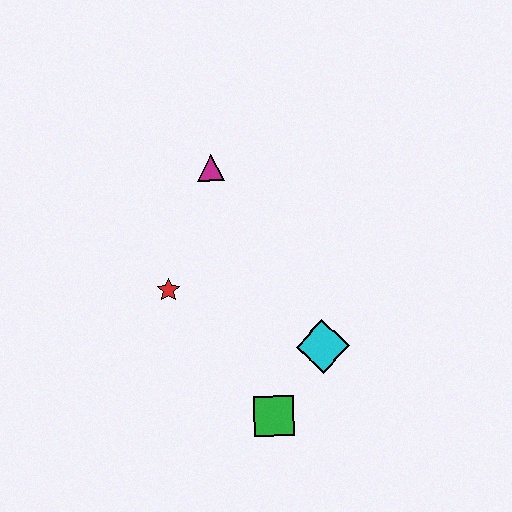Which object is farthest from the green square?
The magenta triangle is farthest from the green square.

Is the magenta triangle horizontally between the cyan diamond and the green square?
No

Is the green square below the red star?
Yes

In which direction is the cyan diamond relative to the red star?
The cyan diamond is to the right of the red star.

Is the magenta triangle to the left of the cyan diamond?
Yes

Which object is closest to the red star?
The magenta triangle is closest to the red star.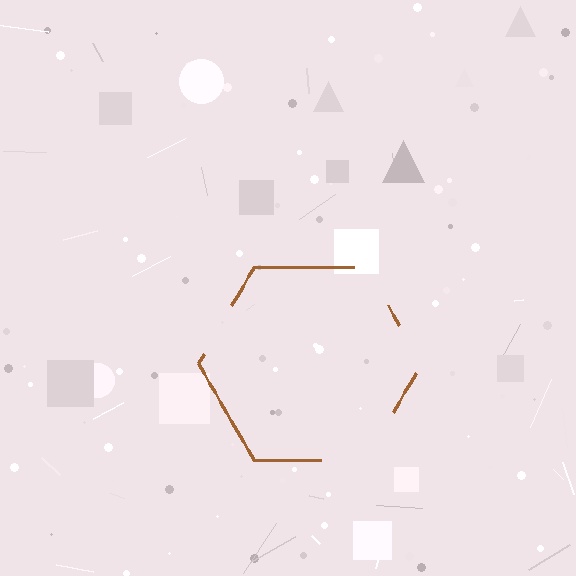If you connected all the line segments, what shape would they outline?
They would outline a hexagon.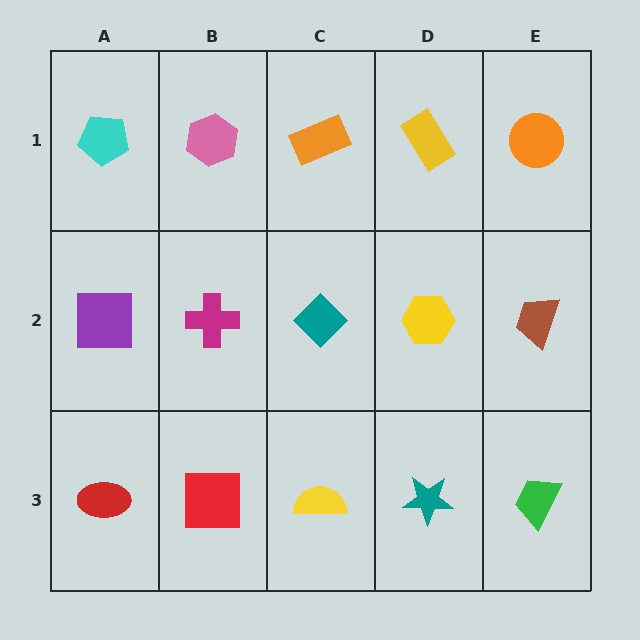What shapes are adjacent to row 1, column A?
A purple square (row 2, column A), a pink hexagon (row 1, column B).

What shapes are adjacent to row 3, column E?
A brown trapezoid (row 2, column E), a teal star (row 3, column D).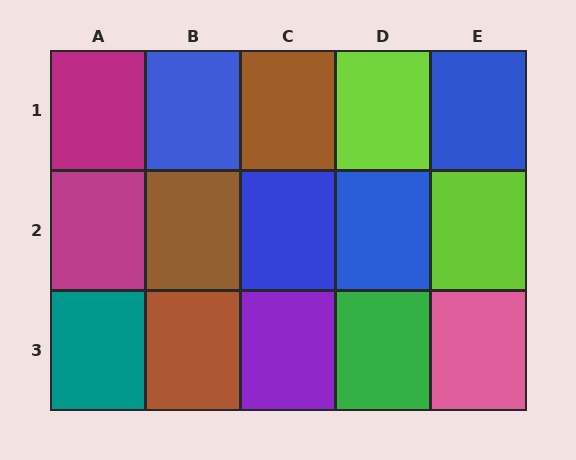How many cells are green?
1 cell is green.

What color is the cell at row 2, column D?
Blue.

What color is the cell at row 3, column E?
Pink.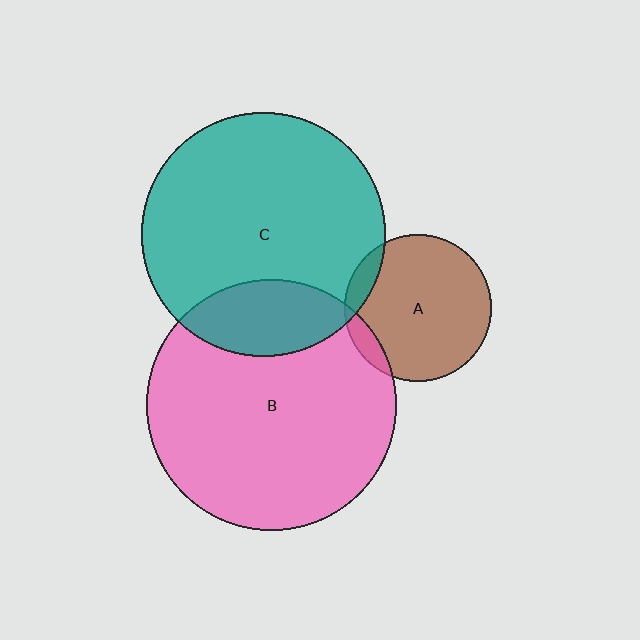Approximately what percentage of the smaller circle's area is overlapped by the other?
Approximately 10%.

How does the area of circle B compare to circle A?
Approximately 2.9 times.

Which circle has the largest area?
Circle B (pink).